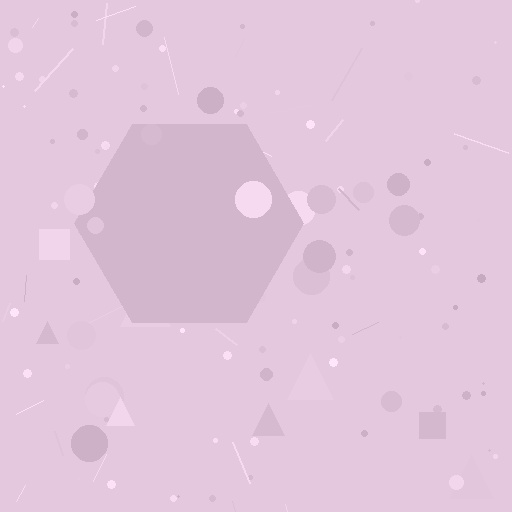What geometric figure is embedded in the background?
A hexagon is embedded in the background.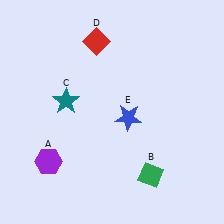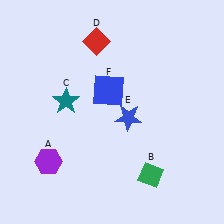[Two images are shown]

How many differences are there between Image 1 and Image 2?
There is 1 difference between the two images.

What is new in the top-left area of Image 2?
A blue square (F) was added in the top-left area of Image 2.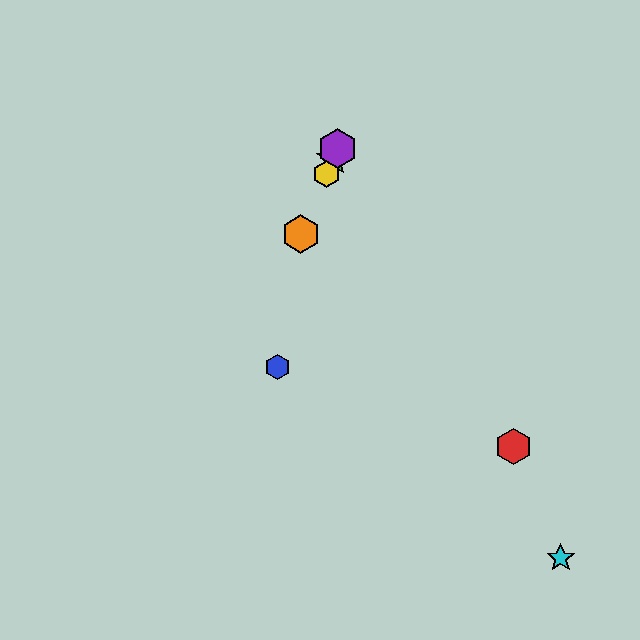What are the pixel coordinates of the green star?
The green star is at (333, 158).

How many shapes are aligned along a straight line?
4 shapes (the green star, the yellow hexagon, the purple hexagon, the orange hexagon) are aligned along a straight line.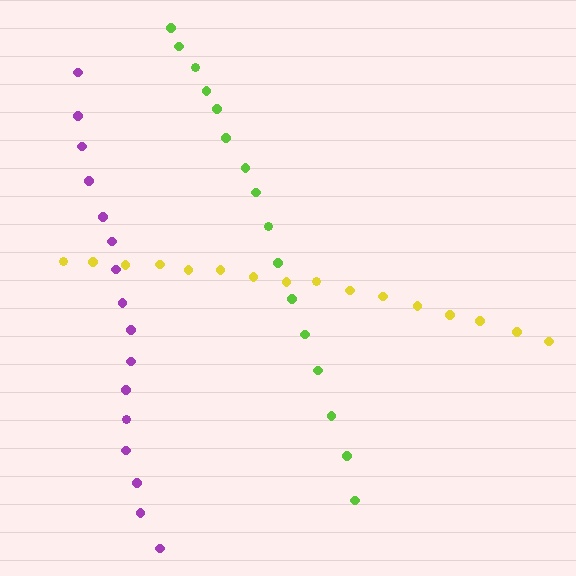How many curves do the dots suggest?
There are 3 distinct paths.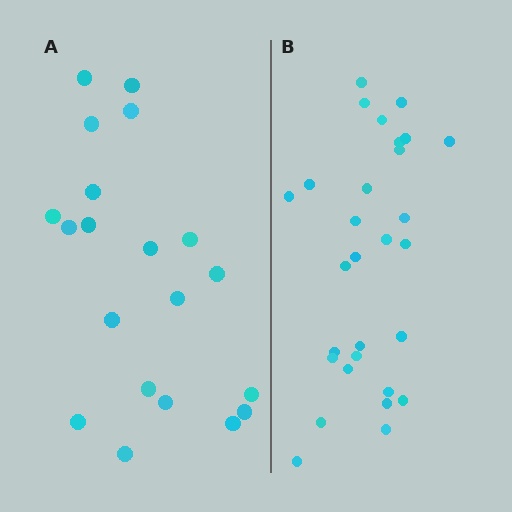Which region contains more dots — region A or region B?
Region B (the right region) has more dots.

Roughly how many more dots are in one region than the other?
Region B has roughly 8 or so more dots than region A.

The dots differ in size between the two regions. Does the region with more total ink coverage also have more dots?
No. Region A has more total ink coverage because its dots are larger, but region B actually contains more individual dots. Total area can be misleading — the number of items is what matters here.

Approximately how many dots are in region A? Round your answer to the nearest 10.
About 20 dots.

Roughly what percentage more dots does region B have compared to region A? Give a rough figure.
About 45% more.